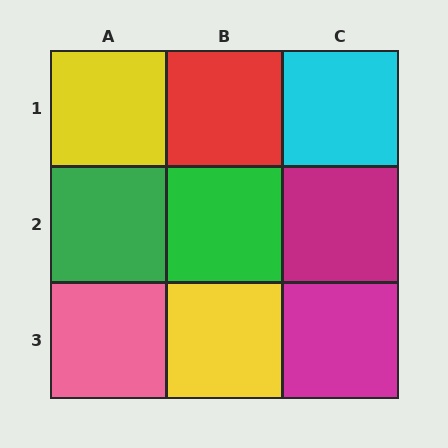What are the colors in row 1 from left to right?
Yellow, red, cyan.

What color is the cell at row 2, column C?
Magenta.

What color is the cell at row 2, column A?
Green.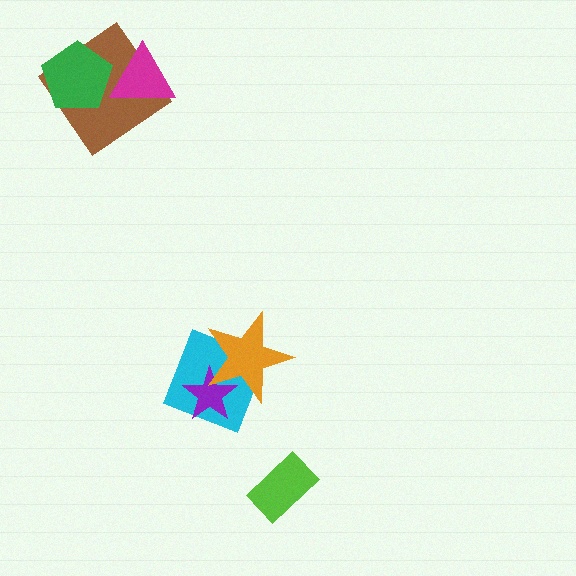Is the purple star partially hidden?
Yes, it is partially covered by another shape.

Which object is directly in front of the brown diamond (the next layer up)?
The magenta triangle is directly in front of the brown diamond.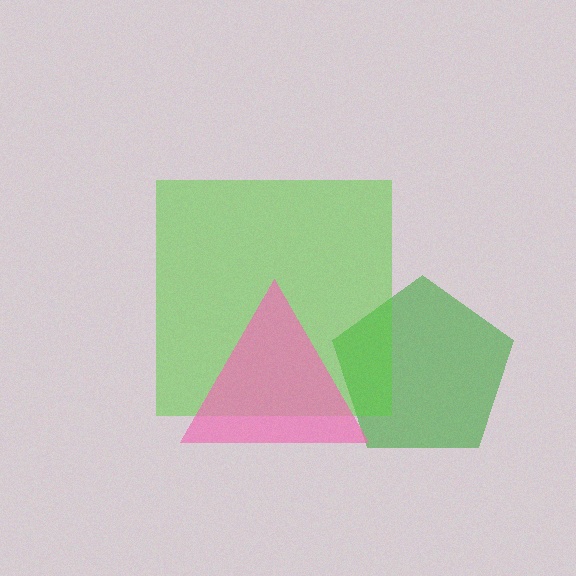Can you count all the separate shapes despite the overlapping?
Yes, there are 3 separate shapes.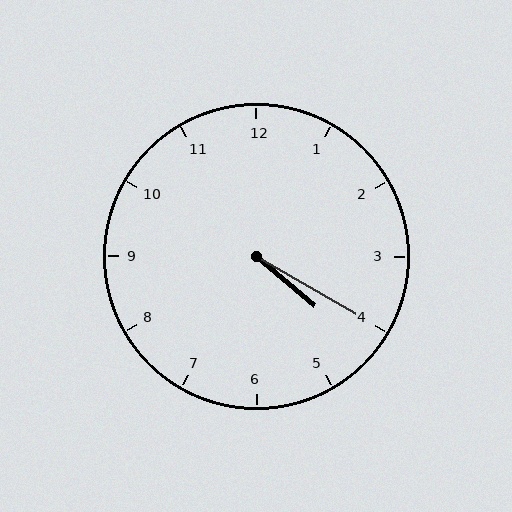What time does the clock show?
4:20.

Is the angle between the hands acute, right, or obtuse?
It is acute.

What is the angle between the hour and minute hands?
Approximately 10 degrees.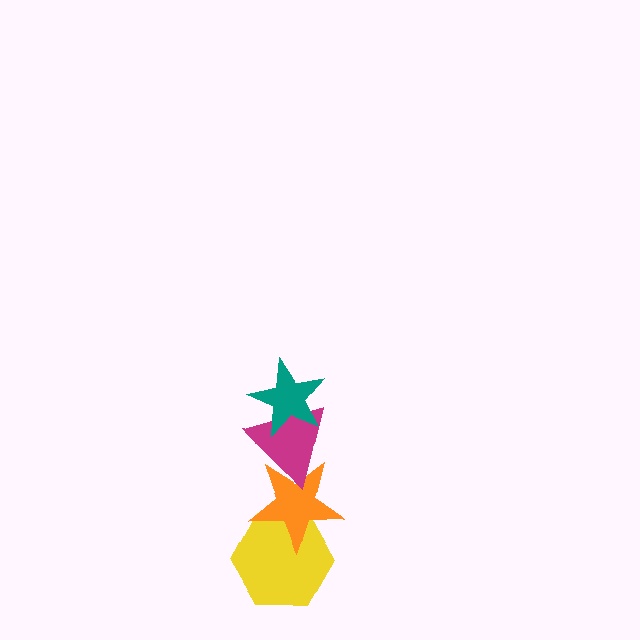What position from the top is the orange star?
The orange star is 3rd from the top.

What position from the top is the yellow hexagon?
The yellow hexagon is 4th from the top.